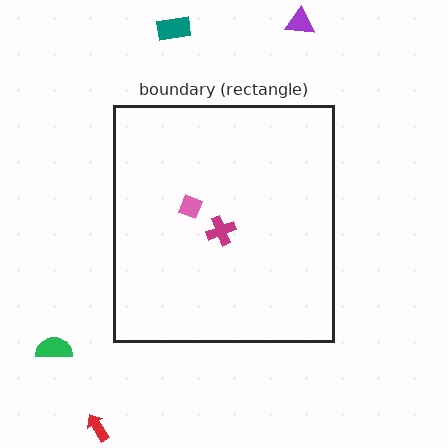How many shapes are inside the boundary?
2 inside, 4 outside.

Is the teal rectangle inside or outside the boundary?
Outside.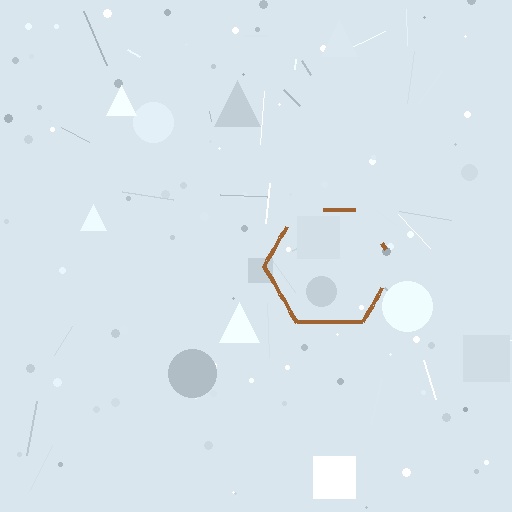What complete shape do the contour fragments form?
The contour fragments form a hexagon.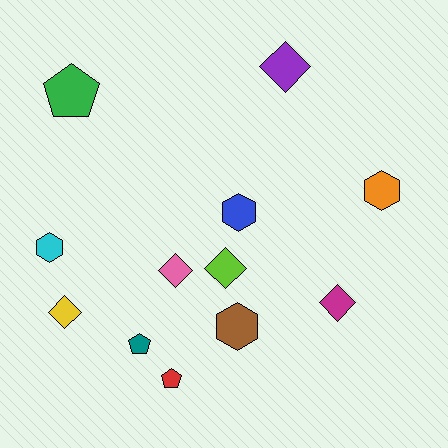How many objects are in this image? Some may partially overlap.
There are 12 objects.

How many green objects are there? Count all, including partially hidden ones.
There is 1 green object.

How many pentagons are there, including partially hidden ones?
There are 3 pentagons.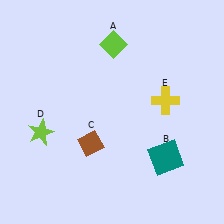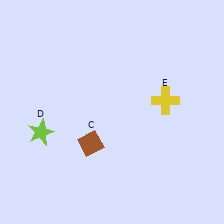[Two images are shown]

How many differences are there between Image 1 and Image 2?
There are 2 differences between the two images.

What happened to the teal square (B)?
The teal square (B) was removed in Image 2. It was in the bottom-right area of Image 1.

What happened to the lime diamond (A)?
The lime diamond (A) was removed in Image 2. It was in the top-right area of Image 1.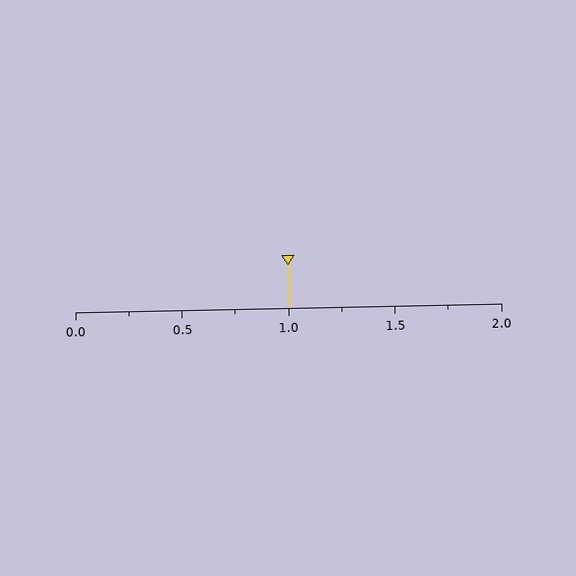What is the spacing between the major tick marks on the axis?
The major ticks are spaced 0.5 apart.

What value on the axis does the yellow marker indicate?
The marker indicates approximately 1.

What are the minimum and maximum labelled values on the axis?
The axis runs from 0.0 to 2.0.